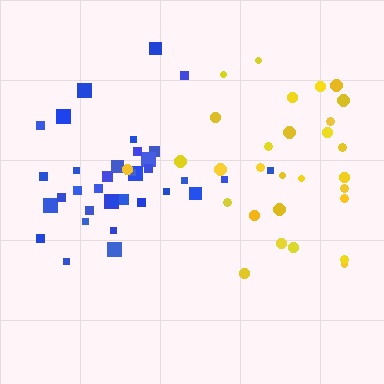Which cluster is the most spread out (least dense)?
Yellow.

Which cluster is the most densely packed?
Blue.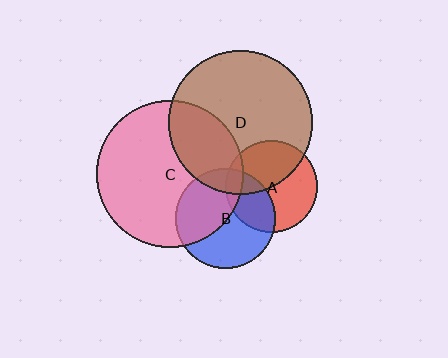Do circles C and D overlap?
Yes.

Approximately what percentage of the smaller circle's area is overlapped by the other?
Approximately 30%.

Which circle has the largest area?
Circle C (pink).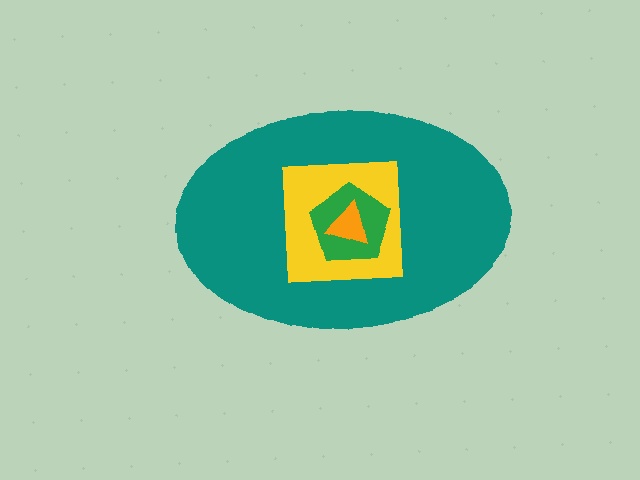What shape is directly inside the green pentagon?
The orange triangle.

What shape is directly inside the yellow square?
The green pentagon.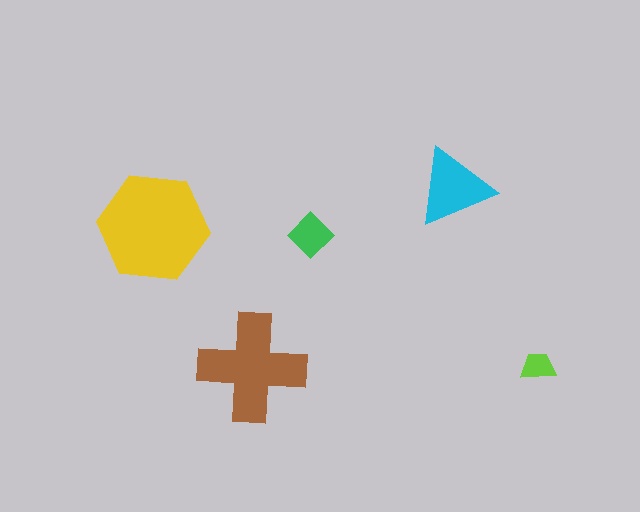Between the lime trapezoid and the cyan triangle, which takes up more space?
The cyan triangle.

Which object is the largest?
The yellow hexagon.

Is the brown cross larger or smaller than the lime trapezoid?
Larger.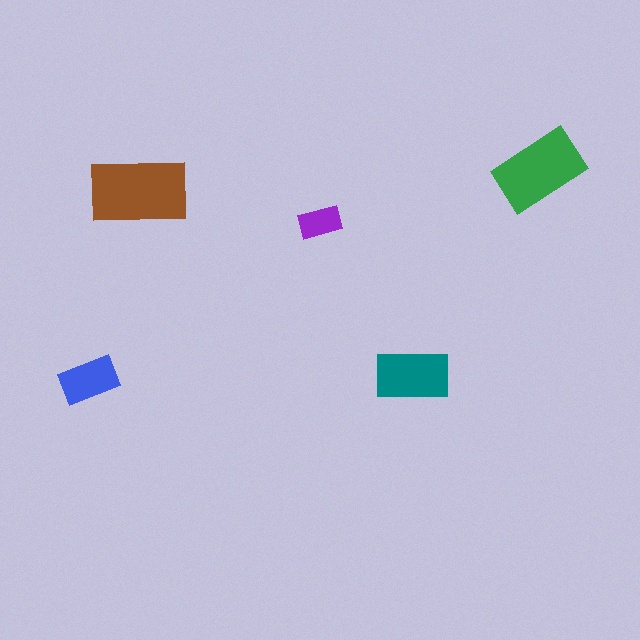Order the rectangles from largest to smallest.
the brown one, the green one, the teal one, the blue one, the purple one.